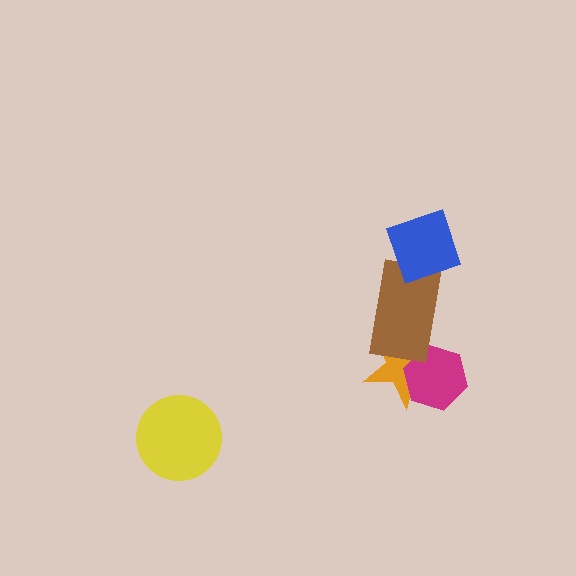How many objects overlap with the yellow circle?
0 objects overlap with the yellow circle.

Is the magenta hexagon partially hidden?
Yes, it is partially covered by another shape.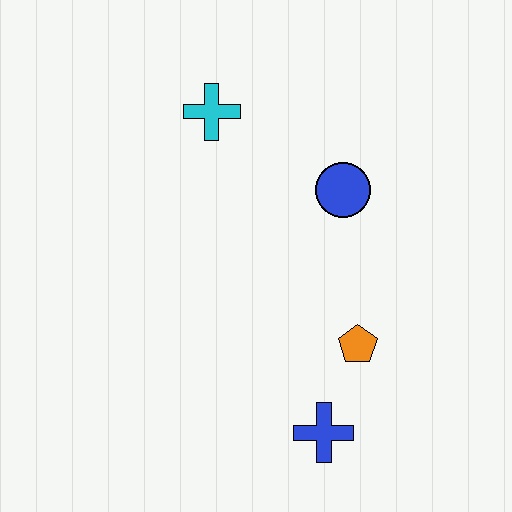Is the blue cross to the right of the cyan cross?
Yes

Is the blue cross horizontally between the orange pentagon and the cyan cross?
Yes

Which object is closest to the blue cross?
The orange pentagon is closest to the blue cross.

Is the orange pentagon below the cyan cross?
Yes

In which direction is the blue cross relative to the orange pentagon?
The blue cross is below the orange pentagon.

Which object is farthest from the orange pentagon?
The cyan cross is farthest from the orange pentagon.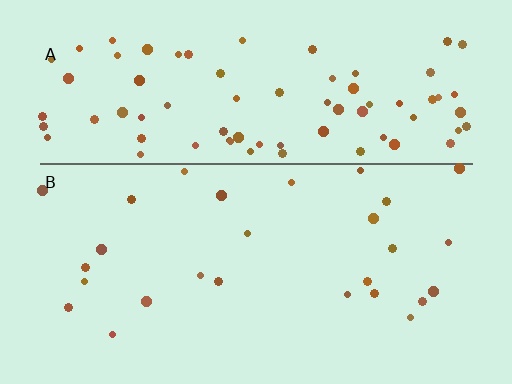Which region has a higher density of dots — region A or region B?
A (the top).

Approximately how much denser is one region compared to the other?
Approximately 3.2× — region A over region B.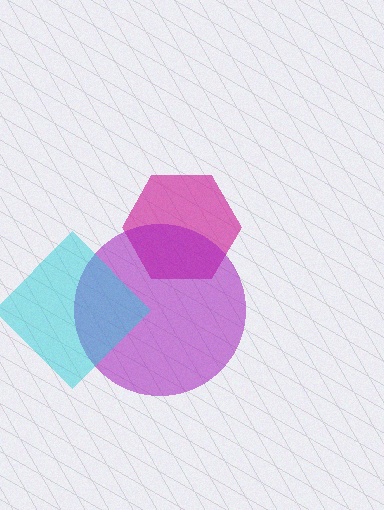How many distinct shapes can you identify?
There are 3 distinct shapes: a magenta hexagon, a purple circle, a cyan diamond.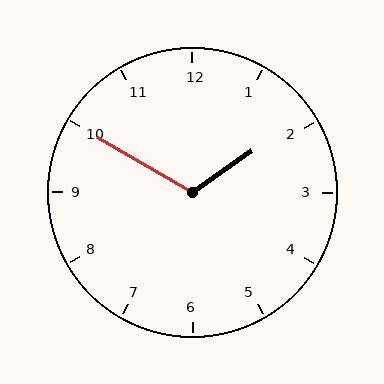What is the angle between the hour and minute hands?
Approximately 115 degrees.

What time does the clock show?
1:50.